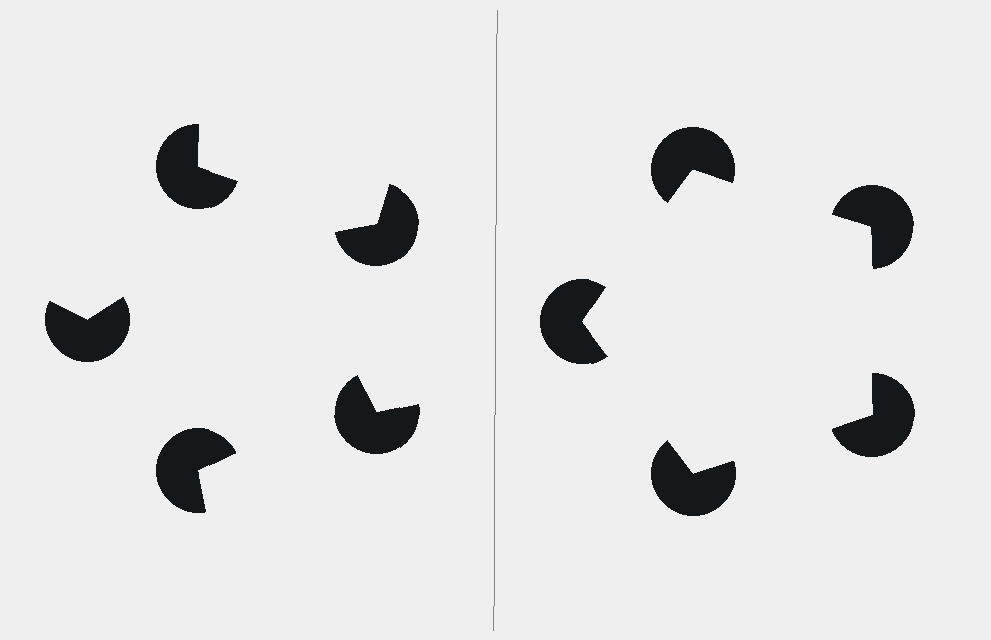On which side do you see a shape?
An illusory pentagon appears on the right side. On the left side the wedge cuts are rotated, so no coherent shape forms.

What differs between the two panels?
The pac-man discs are positioned identically on both sides; only the wedge orientations differ. On the right they align to a pentagon; on the left they are misaligned.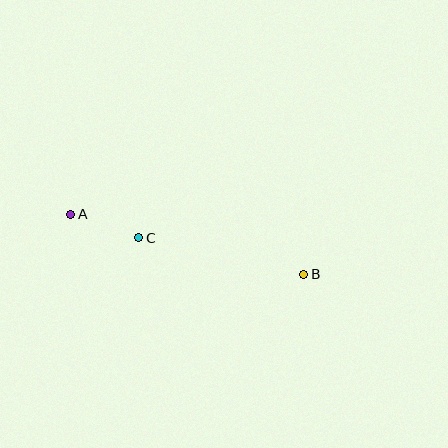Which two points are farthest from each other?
Points A and B are farthest from each other.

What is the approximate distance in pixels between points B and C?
The distance between B and C is approximately 169 pixels.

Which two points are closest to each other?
Points A and C are closest to each other.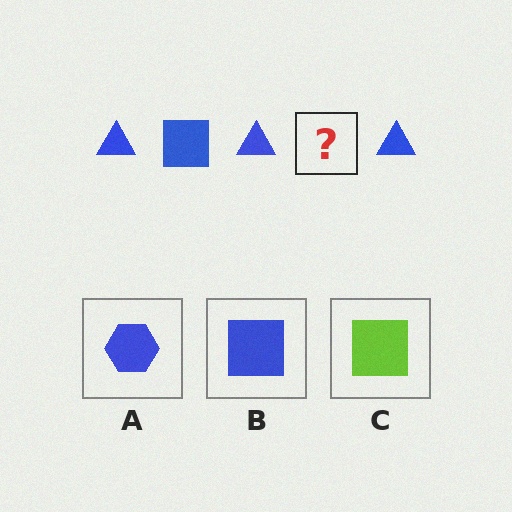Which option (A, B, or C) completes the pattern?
B.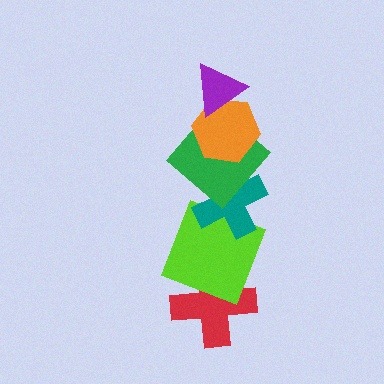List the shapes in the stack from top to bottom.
From top to bottom: the purple triangle, the orange hexagon, the green diamond, the teal cross, the lime square, the red cross.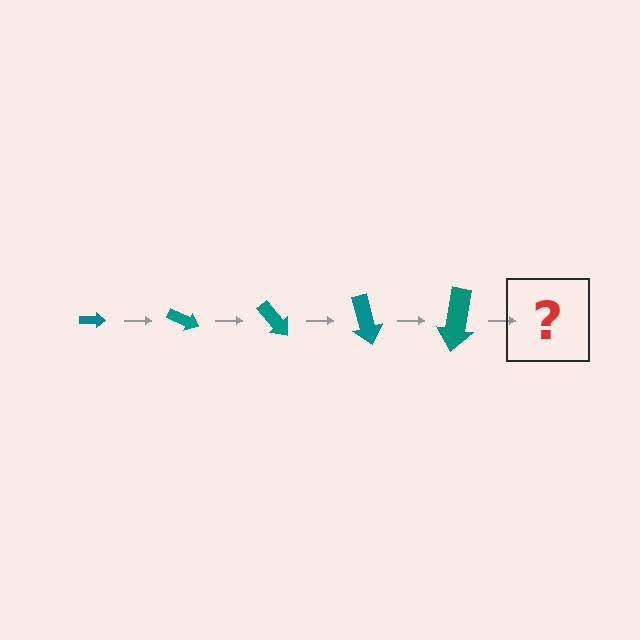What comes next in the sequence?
The next element should be an arrow, larger than the previous one and rotated 125 degrees from the start.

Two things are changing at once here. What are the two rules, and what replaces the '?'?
The two rules are that the arrow grows larger each step and it rotates 25 degrees each step. The '?' should be an arrow, larger than the previous one and rotated 125 degrees from the start.